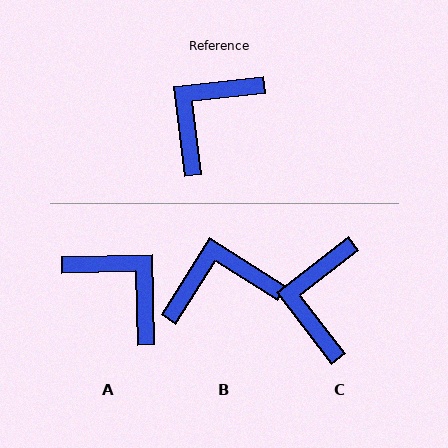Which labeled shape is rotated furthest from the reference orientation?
A, about 95 degrees away.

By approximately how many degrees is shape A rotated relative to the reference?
Approximately 95 degrees clockwise.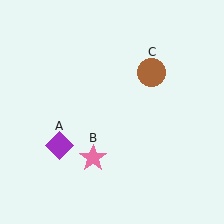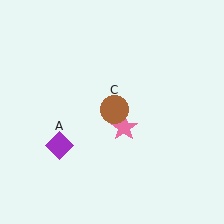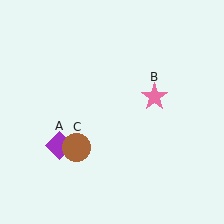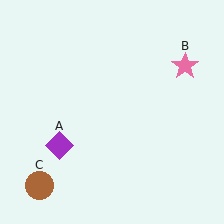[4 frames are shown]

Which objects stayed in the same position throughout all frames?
Purple diamond (object A) remained stationary.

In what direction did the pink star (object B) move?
The pink star (object B) moved up and to the right.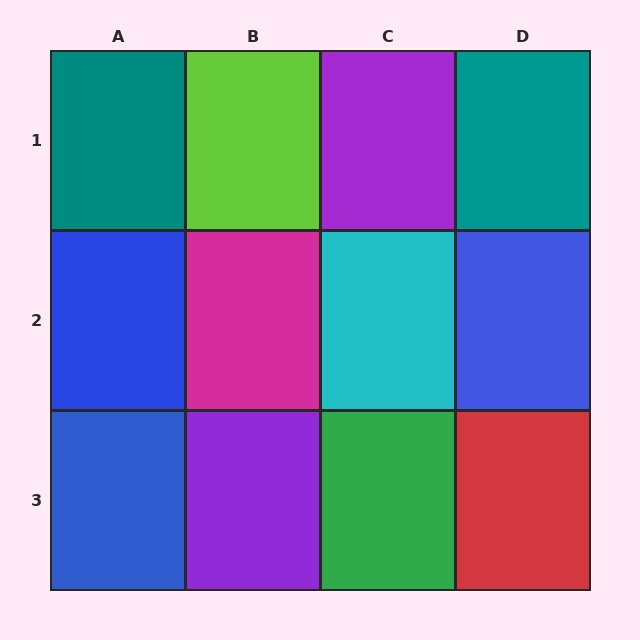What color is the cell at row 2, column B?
Magenta.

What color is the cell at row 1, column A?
Teal.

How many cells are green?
1 cell is green.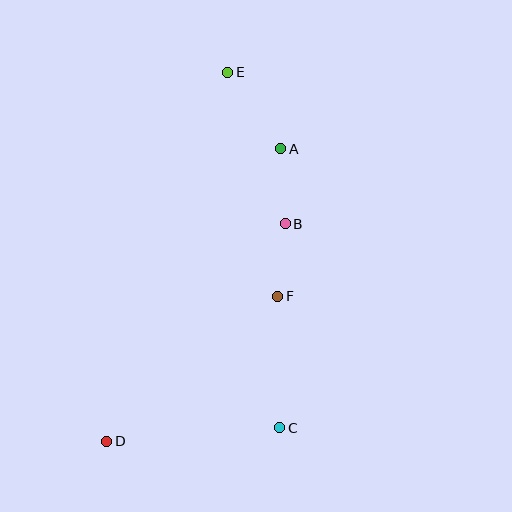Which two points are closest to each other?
Points B and F are closest to each other.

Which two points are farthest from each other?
Points D and E are farthest from each other.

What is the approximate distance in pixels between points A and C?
The distance between A and C is approximately 279 pixels.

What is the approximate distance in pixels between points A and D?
The distance between A and D is approximately 340 pixels.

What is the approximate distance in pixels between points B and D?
The distance between B and D is approximately 282 pixels.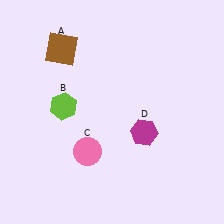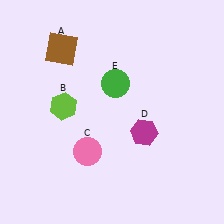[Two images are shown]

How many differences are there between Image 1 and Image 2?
There is 1 difference between the two images.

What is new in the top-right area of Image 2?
A green circle (E) was added in the top-right area of Image 2.